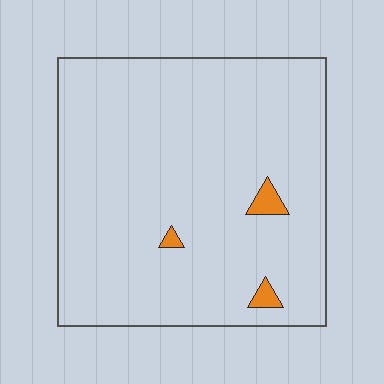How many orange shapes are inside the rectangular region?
3.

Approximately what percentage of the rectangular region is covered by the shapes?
Approximately 5%.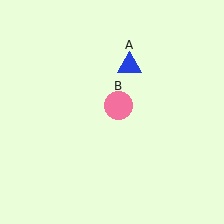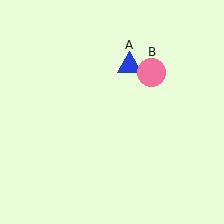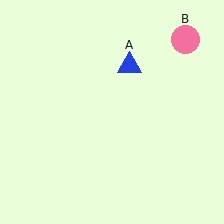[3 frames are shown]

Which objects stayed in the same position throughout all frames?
Blue triangle (object A) remained stationary.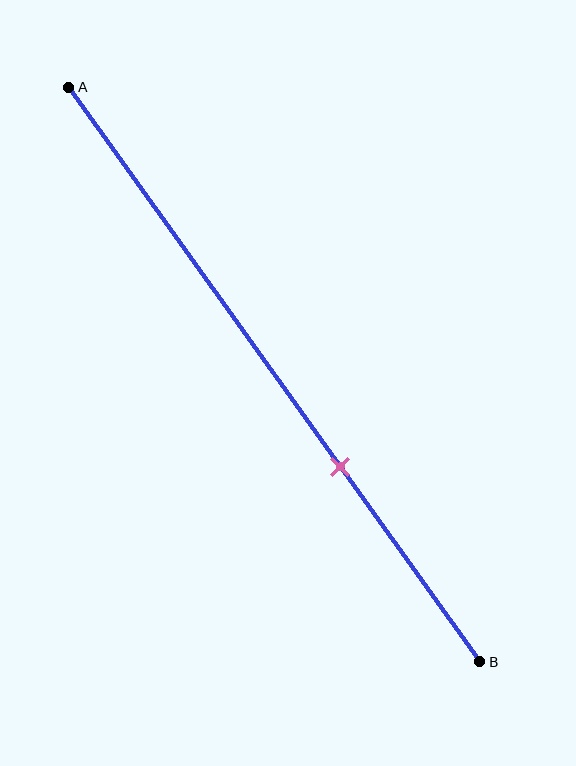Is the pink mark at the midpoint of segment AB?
No, the mark is at about 65% from A, not at the 50% midpoint.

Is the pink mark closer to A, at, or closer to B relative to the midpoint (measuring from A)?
The pink mark is closer to point B than the midpoint of segment AB.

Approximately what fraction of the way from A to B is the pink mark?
The pink mark is approximately 65% of the way from A to B.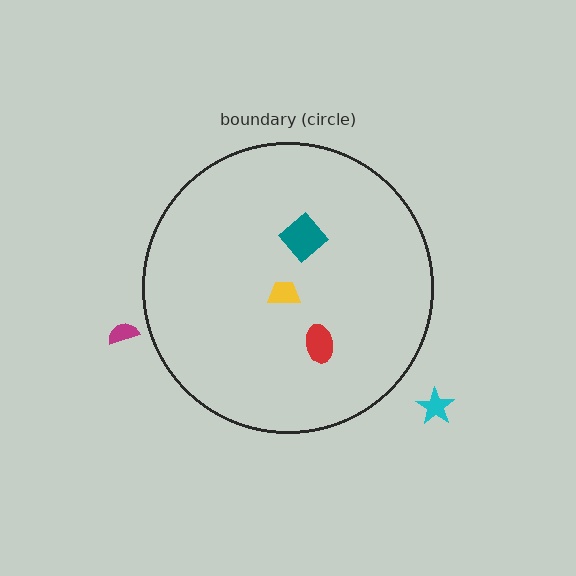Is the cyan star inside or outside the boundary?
Outside.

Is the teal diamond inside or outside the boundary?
Inside.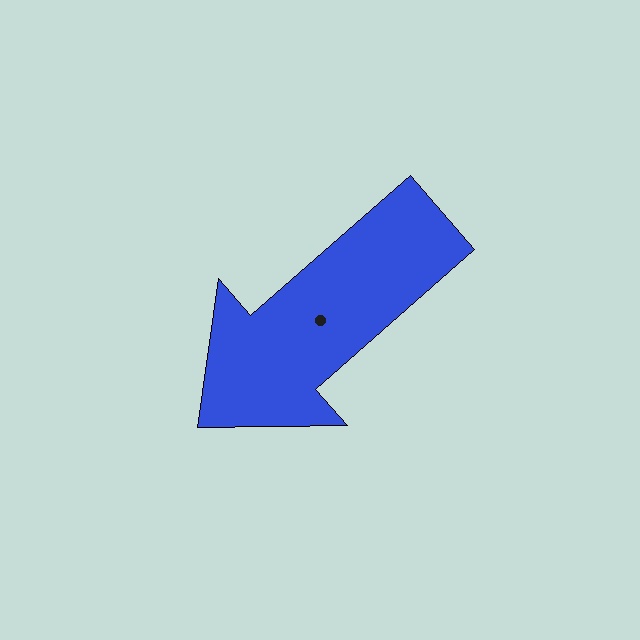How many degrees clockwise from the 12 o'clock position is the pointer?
Approximately 229 degrees.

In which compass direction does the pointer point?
Southwest.